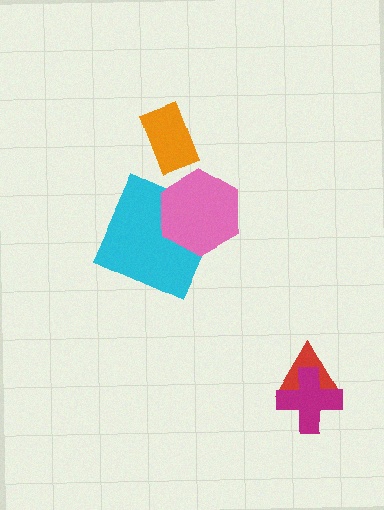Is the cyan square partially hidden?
Yes, it is partially covered by another shape.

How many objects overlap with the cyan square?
1 object overlaps with the cyan square.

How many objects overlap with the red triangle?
1 object overlaps with the red triangle.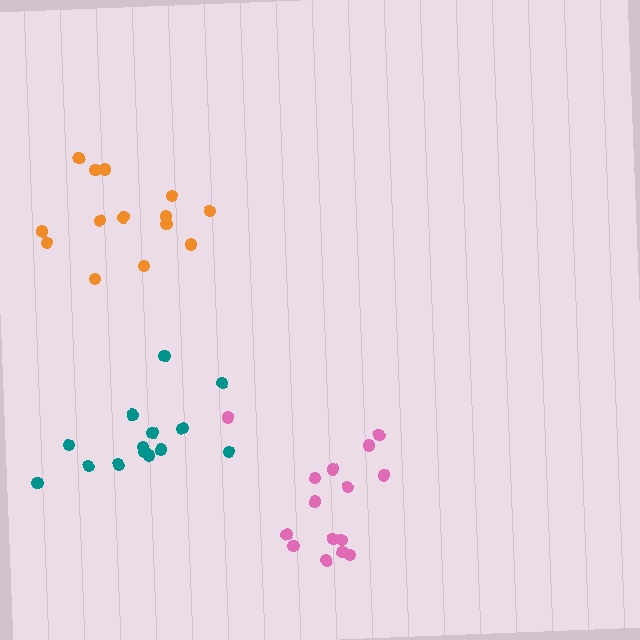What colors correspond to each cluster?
The clusters are colored: orange, pink, teal.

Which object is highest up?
The orange cluster is topmost.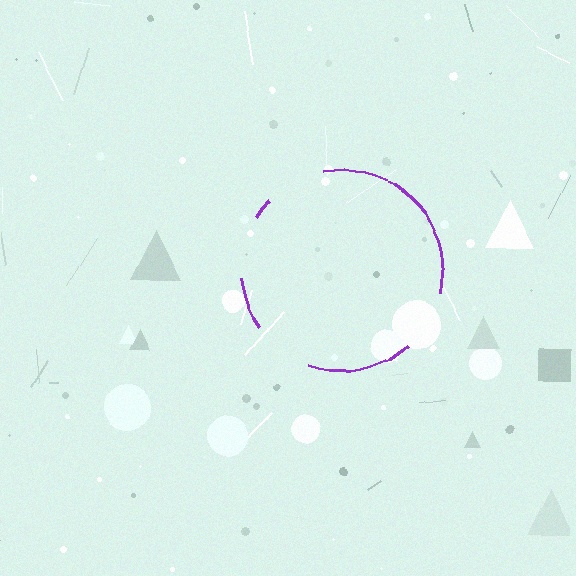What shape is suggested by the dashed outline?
The dashed outline suggests a circle.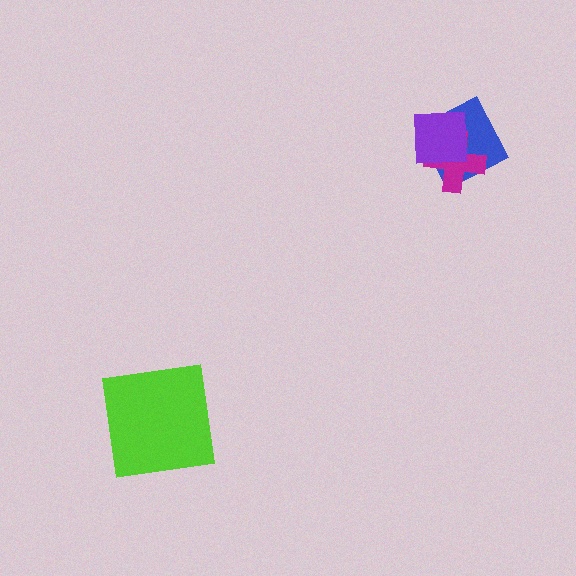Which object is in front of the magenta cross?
The purple square is in front of the magenta cross.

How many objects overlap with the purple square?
2 objects overlap with the purple square.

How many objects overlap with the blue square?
2 objects overlap with the blue square.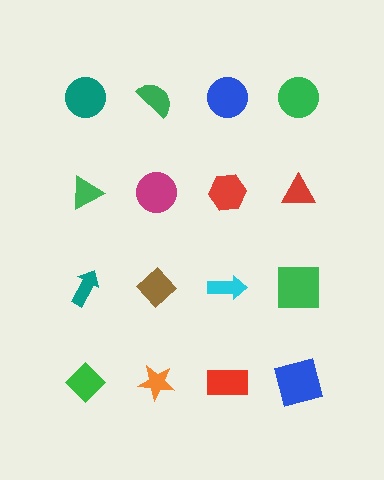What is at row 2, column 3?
A red hexagon.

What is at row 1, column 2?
A green semicircle.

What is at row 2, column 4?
A red triangle.